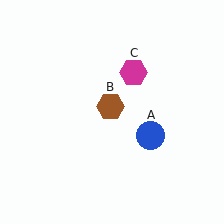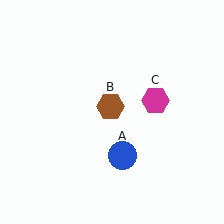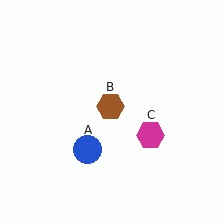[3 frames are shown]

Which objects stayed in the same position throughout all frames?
Brown hexagon (object B) remained stationary.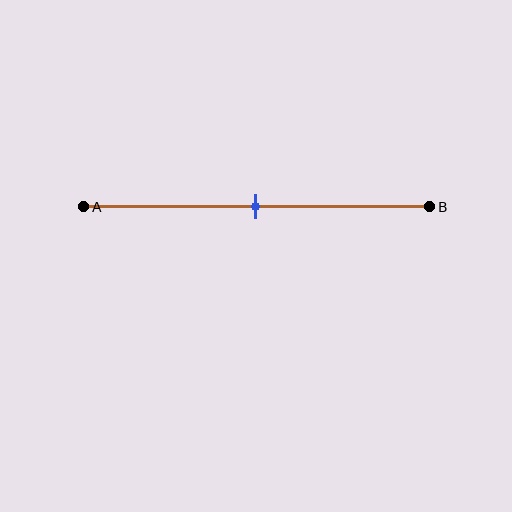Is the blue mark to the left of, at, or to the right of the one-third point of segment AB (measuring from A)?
The blue mark is to the right of the one-third point of segment AB.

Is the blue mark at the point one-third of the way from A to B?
No, the mark is at about 50% from A, not at the 33% one-third point.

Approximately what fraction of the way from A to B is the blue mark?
The blue mark is approximately 50% of the way from A to B.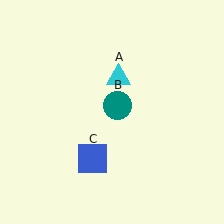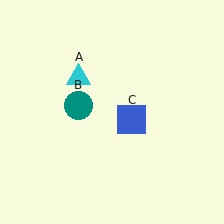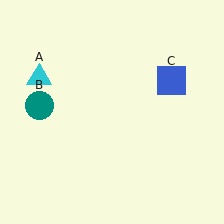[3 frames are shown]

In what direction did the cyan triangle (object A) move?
The cyan triangle (object A) moved left.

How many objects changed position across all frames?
3 objects changed position: cyan triangle (object A), teal circle (object B), blue square (object C).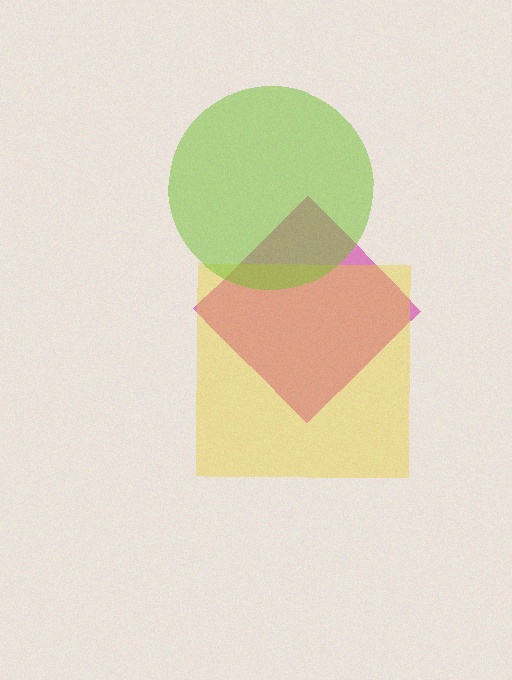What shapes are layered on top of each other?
The layered shapes are: a magenta diamond, a yellow square, a lime circle.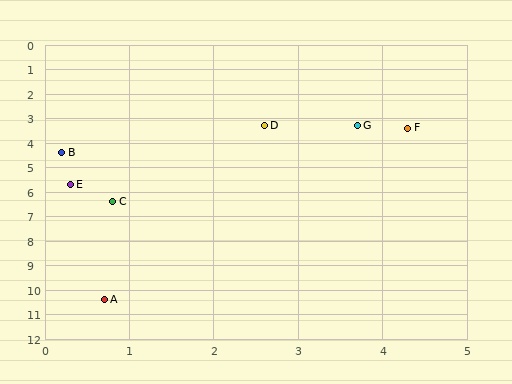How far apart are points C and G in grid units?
Points C and G are about 4.2 grid units apart.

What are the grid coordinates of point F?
Point F is at approximately (4.3, 3.4).